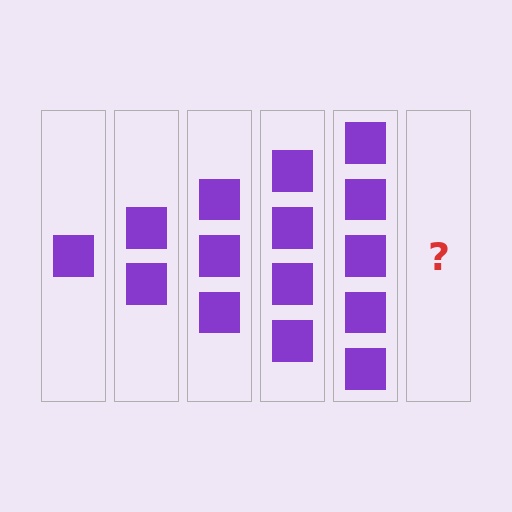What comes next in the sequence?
The next element should be 6 squares.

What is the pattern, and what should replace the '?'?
The pattern is that each step adds one more square. The '?' should be 6 squares.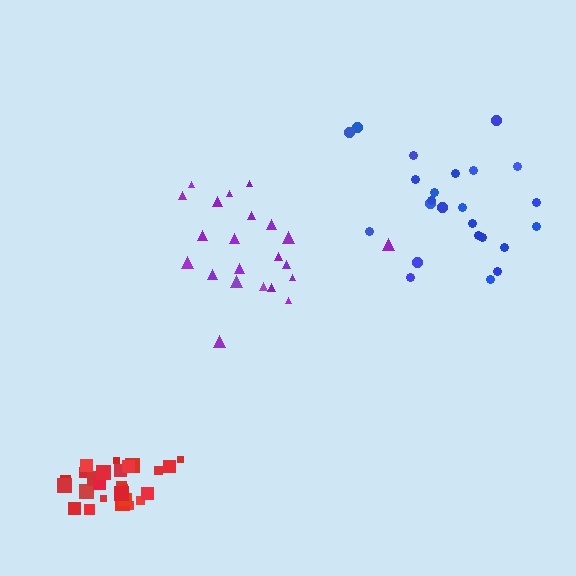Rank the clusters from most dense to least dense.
red, purple, blue.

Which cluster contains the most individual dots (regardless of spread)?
Red (28).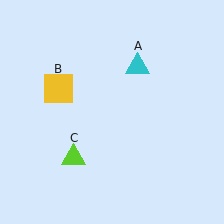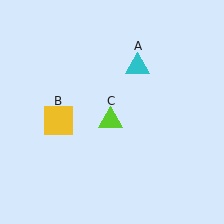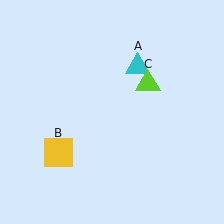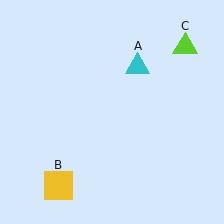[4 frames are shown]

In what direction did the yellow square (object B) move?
The yellow square (object B) moved down.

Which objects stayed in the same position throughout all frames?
Cyan triangle (object A) remained stationary.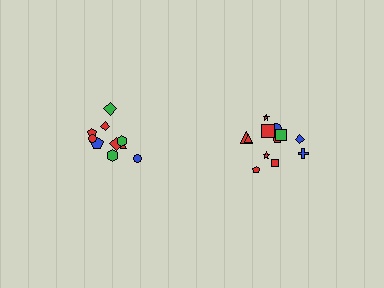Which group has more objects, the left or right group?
The right group.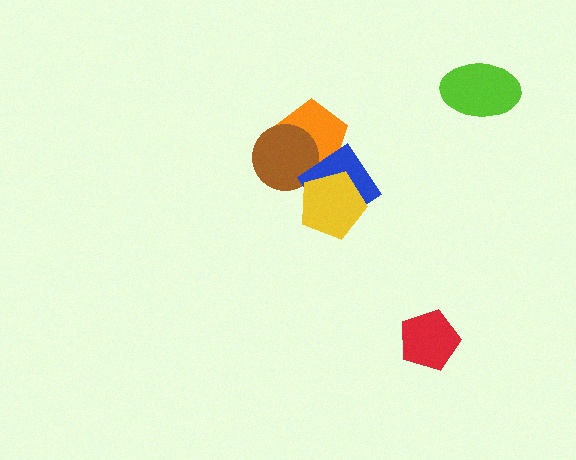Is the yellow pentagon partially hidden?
No, no other shape covers it.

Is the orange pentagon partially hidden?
Yes, it is partially covered by another shape.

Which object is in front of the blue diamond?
The yellow pentagon is in front of the blue diamond.